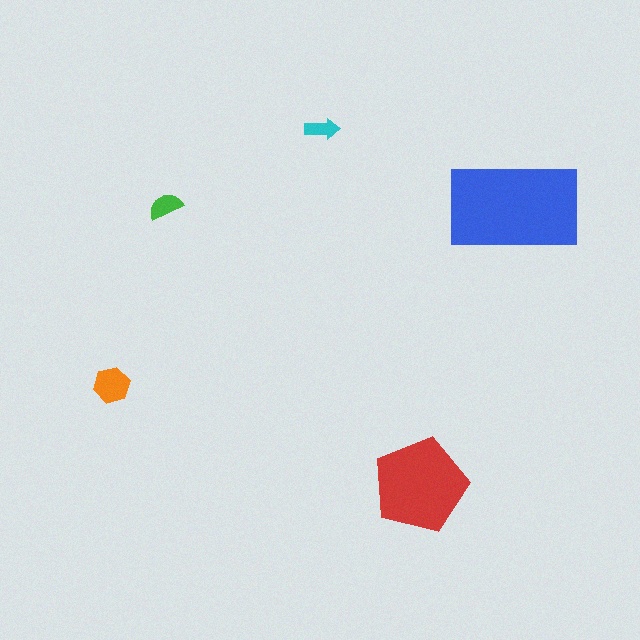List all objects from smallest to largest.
The cyan arrow, the green semicircle, the orange hexagon, the red pentagon, the blue rectangle.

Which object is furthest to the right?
The blue rectangle is rightmost.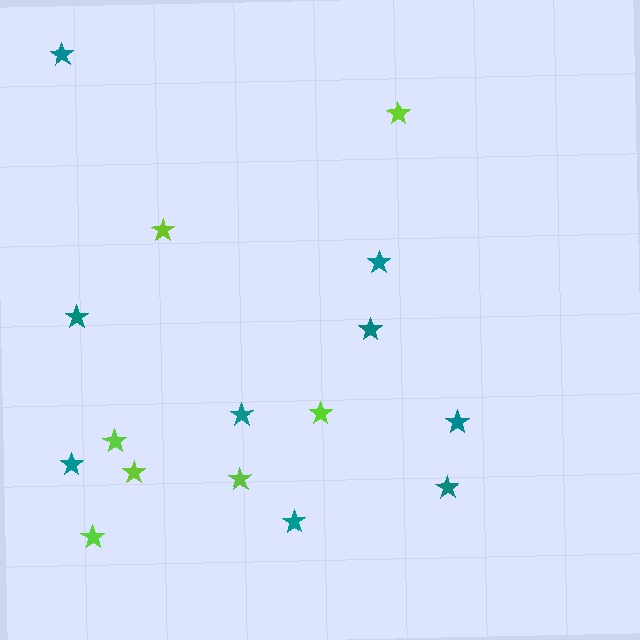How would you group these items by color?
There are 2 groups: one group of lime stars (7) and one group of teal stars (9).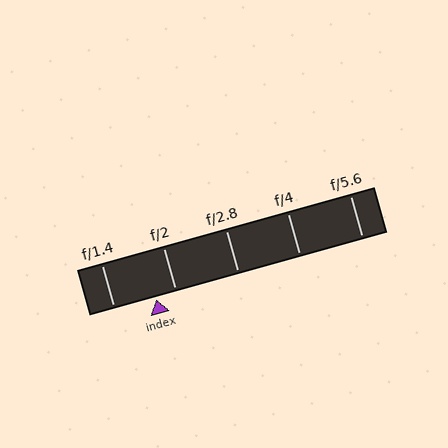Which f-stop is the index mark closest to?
The index mark is closest to f/2.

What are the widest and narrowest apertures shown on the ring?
The widest aperture shown is f/1.4 and the narrowest is f/5.6.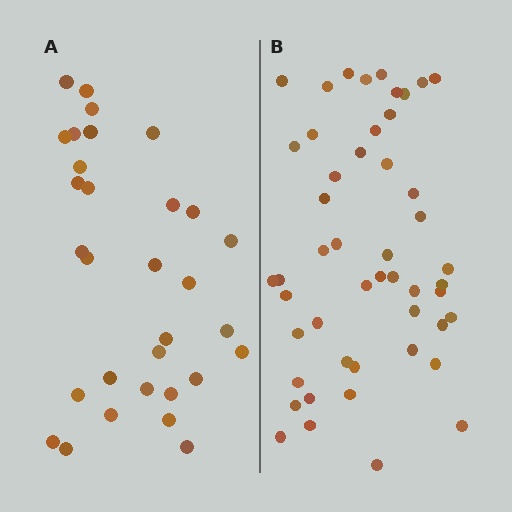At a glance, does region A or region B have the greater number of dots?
Region B (the right region) has more dots.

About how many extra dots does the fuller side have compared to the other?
Region B has approximately 20 more dots than region A.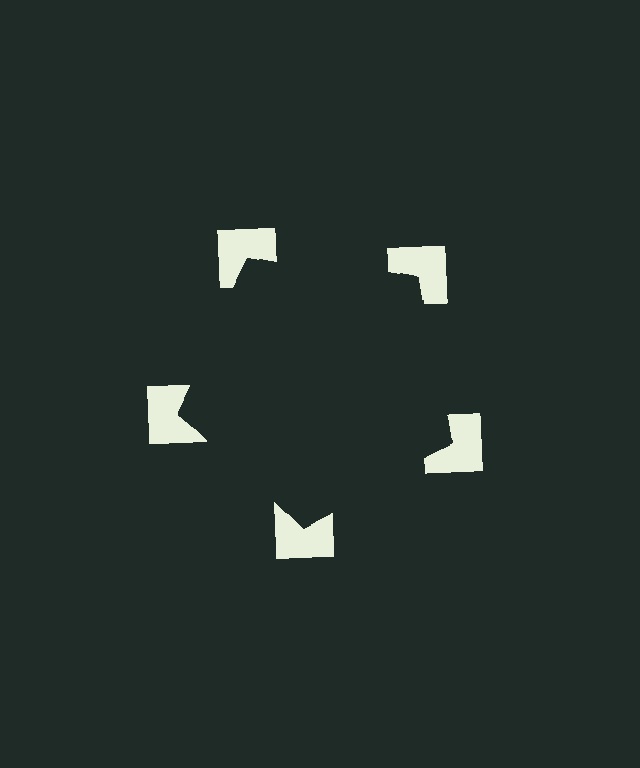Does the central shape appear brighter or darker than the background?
It typically appears slightly darker than the background, even though no actual brightness change is drawn.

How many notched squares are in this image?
There are 5 — one at each vertex of the illusory pentagon.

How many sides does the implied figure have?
5 sides.